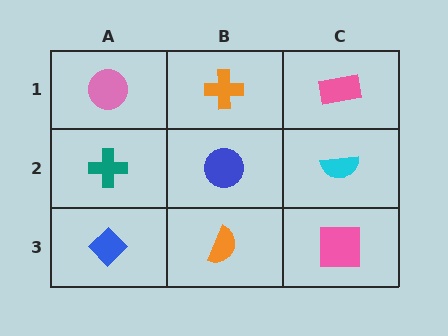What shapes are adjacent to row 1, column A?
A teal cross (row 2, column A), an orange cross (row 1, column B).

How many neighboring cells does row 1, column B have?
3.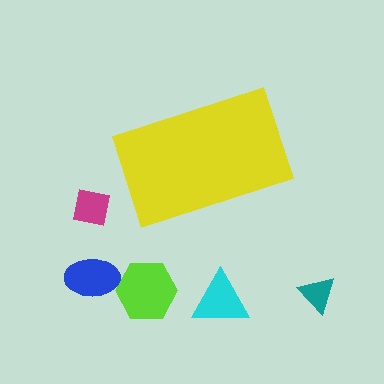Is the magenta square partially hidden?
No, the magenta square is fully visible.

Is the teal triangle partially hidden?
No, the teal triangle is fully visible.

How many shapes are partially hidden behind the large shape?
0 shapes are partially hidden.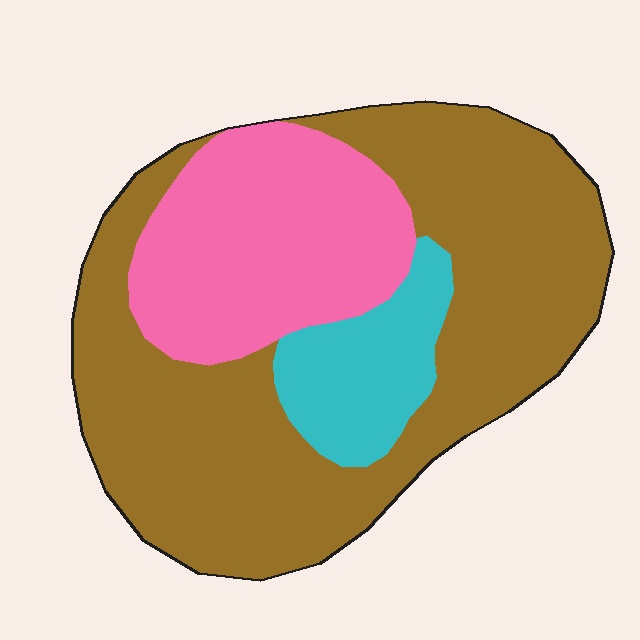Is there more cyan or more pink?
Pink.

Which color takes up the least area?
Cyan, at roughly 10%.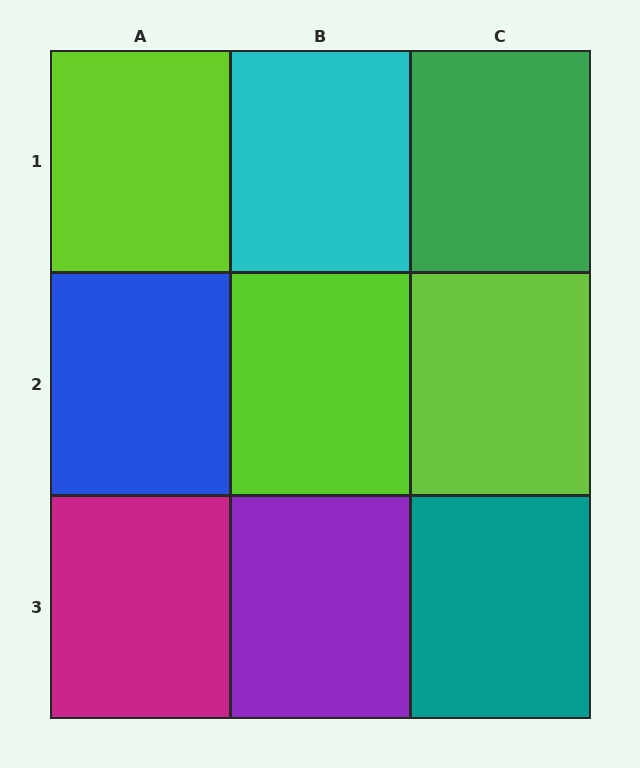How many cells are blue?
1 cell is blue.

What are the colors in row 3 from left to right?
Magenta, purple, teal.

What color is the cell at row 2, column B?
Lime.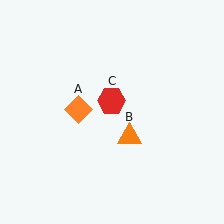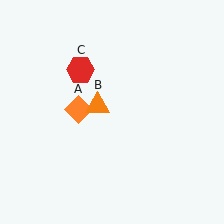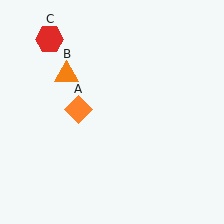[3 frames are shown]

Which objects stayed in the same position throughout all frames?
Orange diamond (object A) remained stationary.